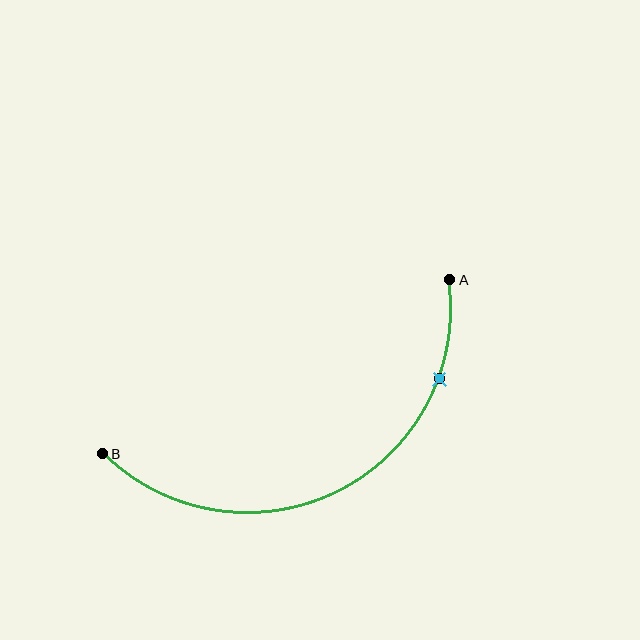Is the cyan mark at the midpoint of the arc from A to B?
No. The cyan mark lies on the arc but is closer to endpoint A. The arc midpoint would be at the point on the curve equidistant along the arc from both A and B.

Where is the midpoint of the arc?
The arc midpoint is the point on the curve farthest from the straight line joining A and B. It sits below that line.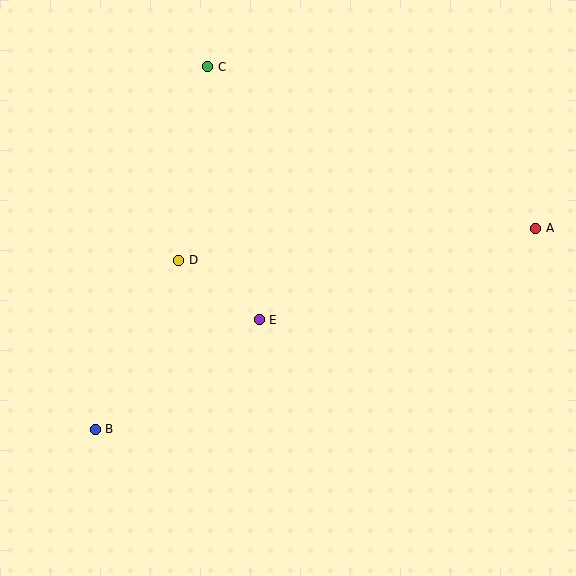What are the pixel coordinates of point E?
Point E is at (259, 320).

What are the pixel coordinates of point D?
Point D is at (179, 260).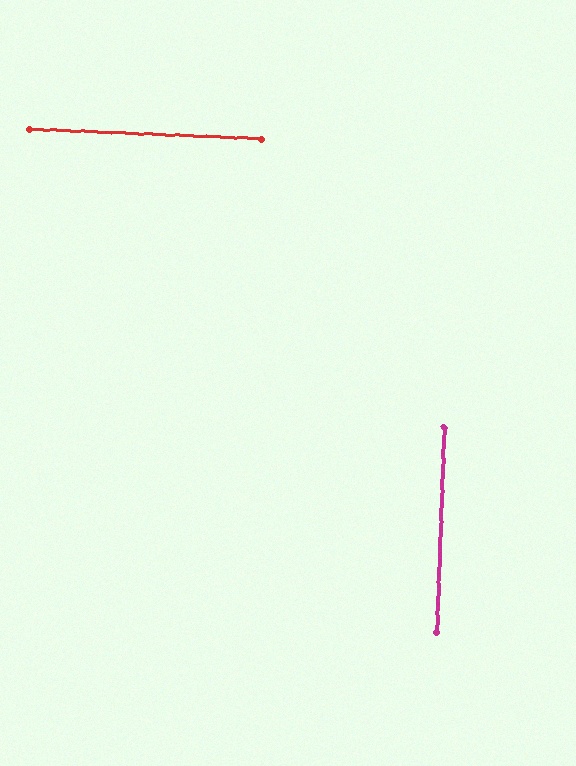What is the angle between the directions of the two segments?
Approximately 90 degrees.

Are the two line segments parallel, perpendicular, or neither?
Perpendicular — they meet at approximately 90°.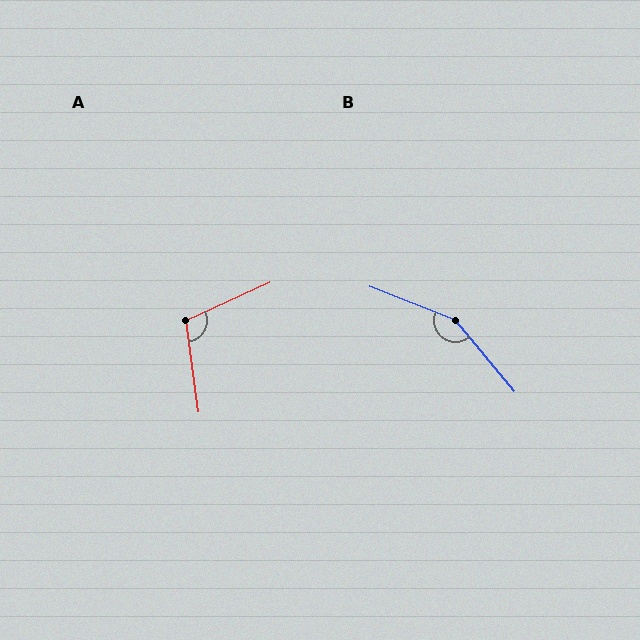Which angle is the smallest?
A, at approximately 107 degrees.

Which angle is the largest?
B, at approximately 151 degrees.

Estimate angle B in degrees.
Approximately 151 degrees.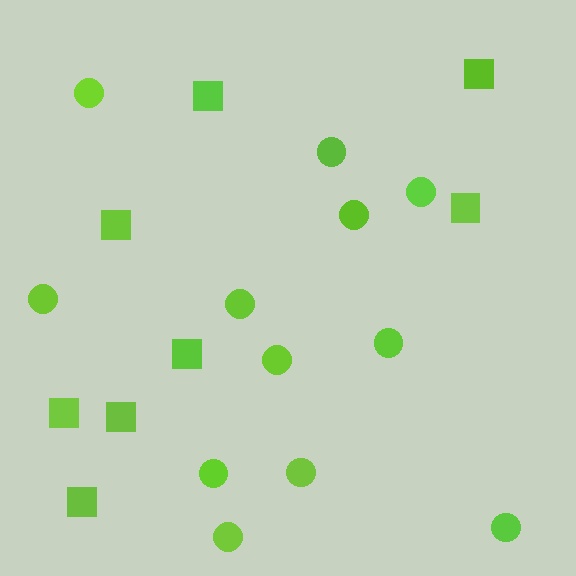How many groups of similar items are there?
There are 2 groups: one group of squares (8) and one group of circles (12).